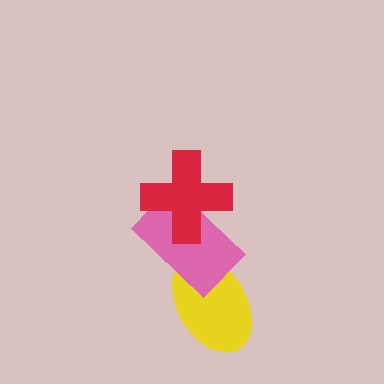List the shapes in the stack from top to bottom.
From top to bottom: the red cross, the pink rectangle, the yellow ellipse.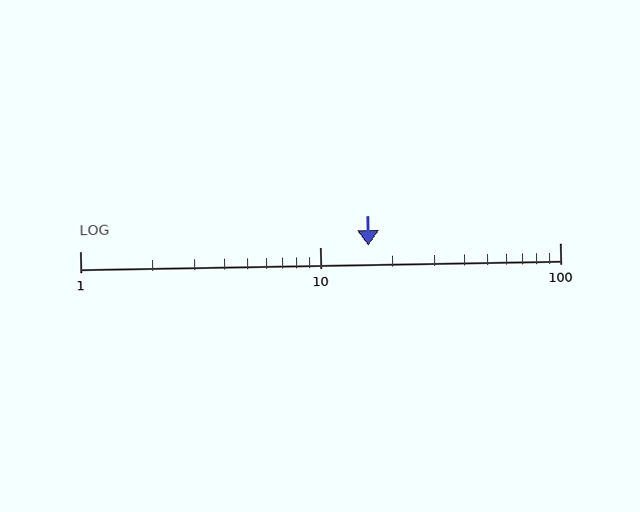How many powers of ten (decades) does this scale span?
The scale spans 2 decades, from 1 to 100.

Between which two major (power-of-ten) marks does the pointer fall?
The pointer is between 10 and 100.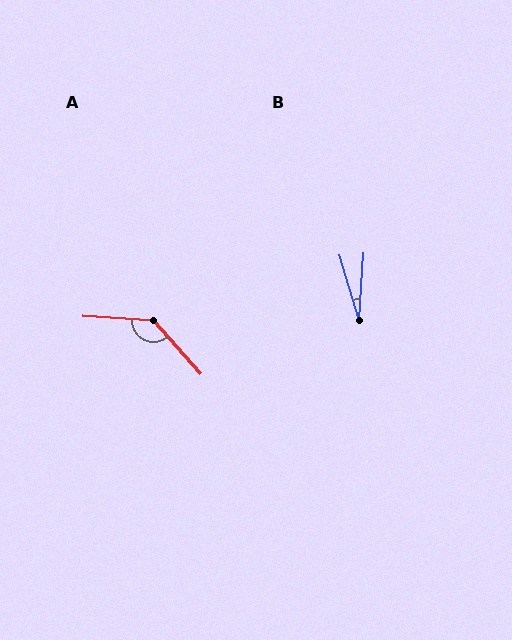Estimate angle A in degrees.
Approximately 136 degrees.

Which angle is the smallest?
B, at approximately 20 degrees.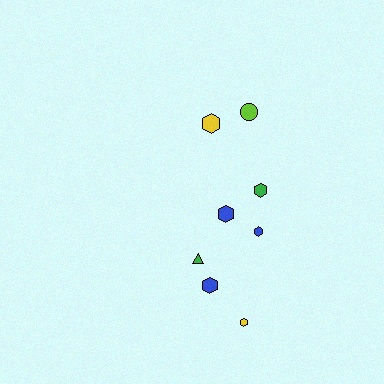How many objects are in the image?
There are 8 objects.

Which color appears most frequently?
Blue, with 3 objects.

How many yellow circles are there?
There are no yellow circles.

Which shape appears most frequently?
Hexagon, with 6 objects.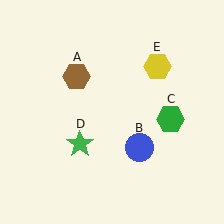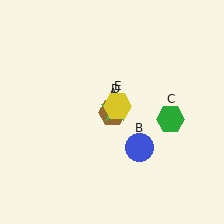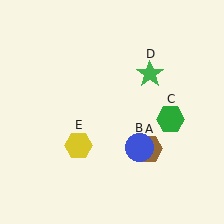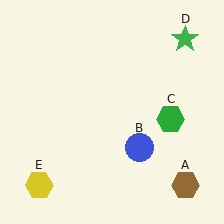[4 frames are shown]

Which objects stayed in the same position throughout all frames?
Blue circle (object B) and green hexagon (object C) remained stationary.